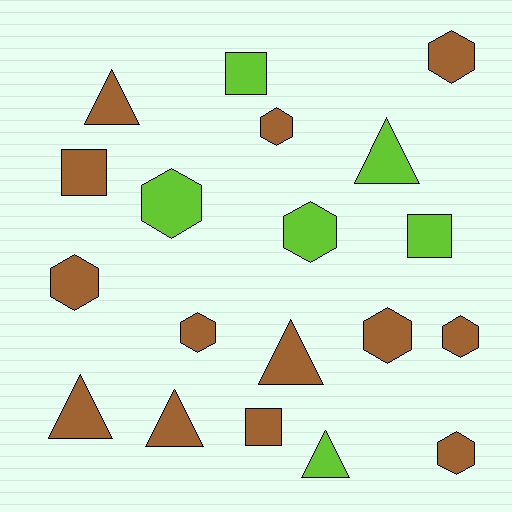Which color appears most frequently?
Brown, with 13 objects.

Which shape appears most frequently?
Hexagon, with 9 objects.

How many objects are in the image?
There are 19 objects.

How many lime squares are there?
There are 2 lime squares.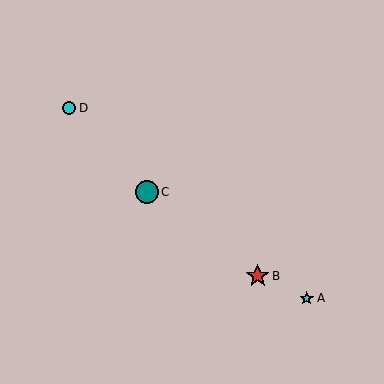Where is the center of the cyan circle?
The center of the cyan circle is at (69, 108).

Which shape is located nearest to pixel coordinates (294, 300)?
The cyan star (labeled A) at (307, 298) is nearest to that location.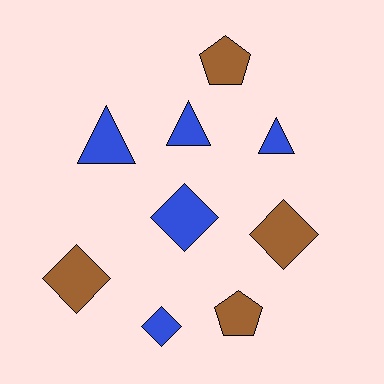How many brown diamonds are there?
There are 2 brown diamonds.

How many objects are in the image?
There are 9 objects.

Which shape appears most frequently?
Diamond, with 4 objects.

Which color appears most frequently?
Blue, with 5 objects.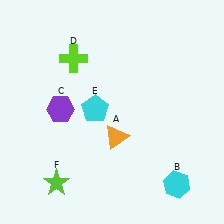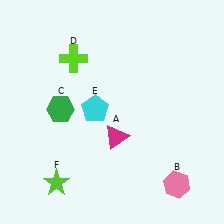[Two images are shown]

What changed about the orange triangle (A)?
In Image 1, A is orange. In Image 2, it changed to magenta.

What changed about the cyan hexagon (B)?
In Image 1, B is cyan. In Image 2, it changed to pink.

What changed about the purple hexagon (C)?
In Image 1, C is purple. In Image 2, it changed to green.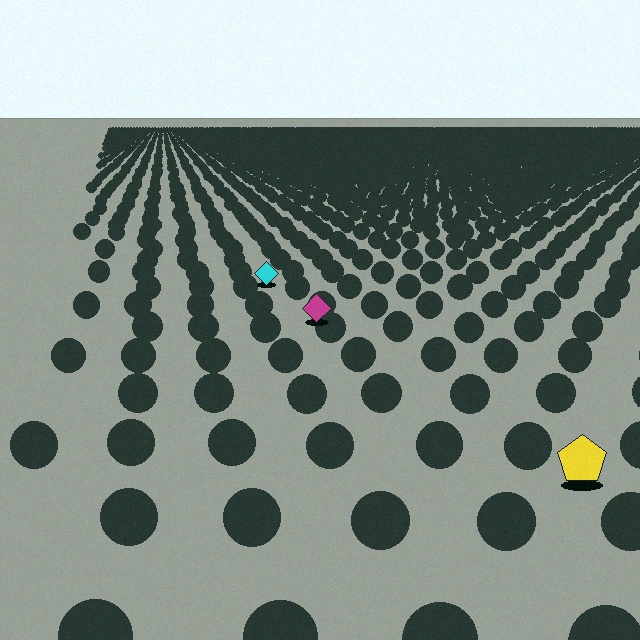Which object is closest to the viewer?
The yellow pentagon is closest. The texture marks near it are larger and more spread out.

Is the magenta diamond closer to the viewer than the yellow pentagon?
No. The yellow pentagon is closer — you can tell from the texture gradient: the ground texture is coarser near it.